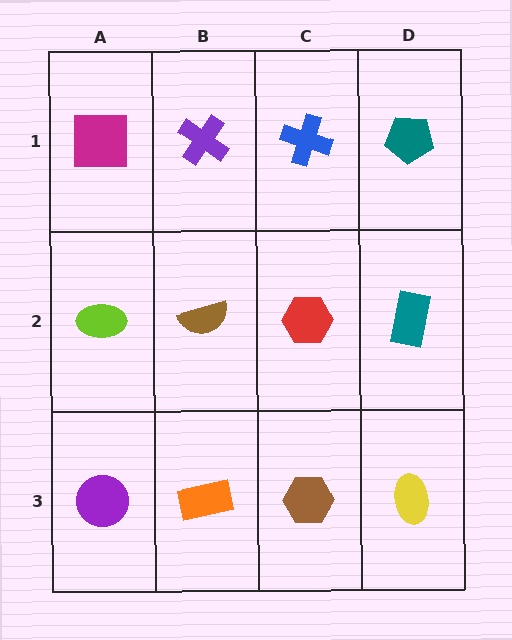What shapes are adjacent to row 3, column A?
A lime ellipse (row 2, column A), an orange rectangle (row 3, column B).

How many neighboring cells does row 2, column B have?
4.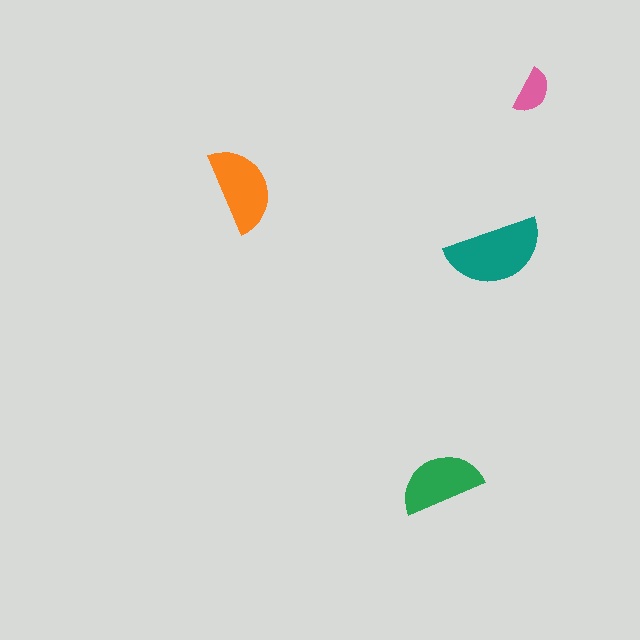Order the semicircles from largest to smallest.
the teal one, the orange one, the green one, the pink one.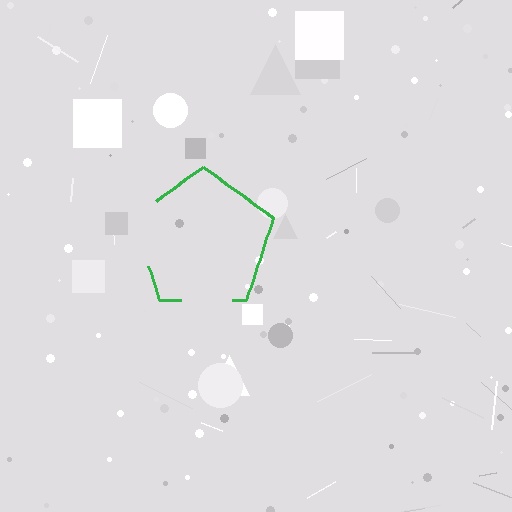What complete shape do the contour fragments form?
The contour fragments form a pentagon.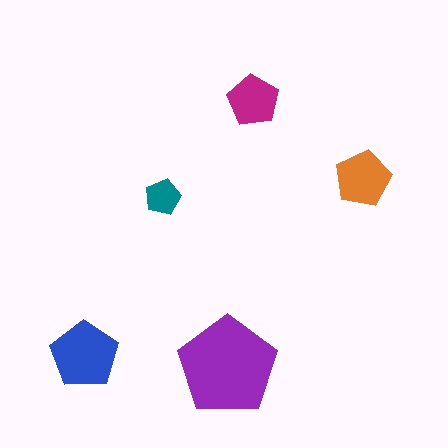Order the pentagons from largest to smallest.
the purple one, the blue one, the orange one, the magenta one, the teal one.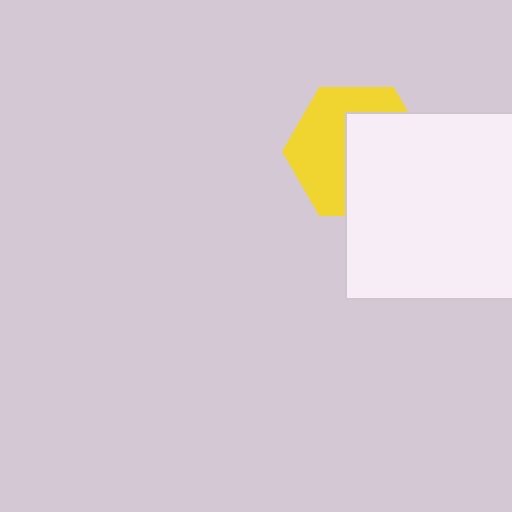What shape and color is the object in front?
The object in front is a white square.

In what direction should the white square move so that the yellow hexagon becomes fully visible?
The white square should move right. That is the shortest direction to clear the overlap and leave the yellow hexagon fully visible.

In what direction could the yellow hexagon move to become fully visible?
The yellow hexagon could move left. That would shift it out from behind the white square entirely.